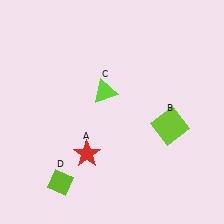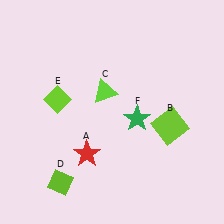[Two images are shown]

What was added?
A lime diamond (E), a green star (F) were added in Image 2.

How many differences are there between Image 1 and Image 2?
There are 2 differences between the two images.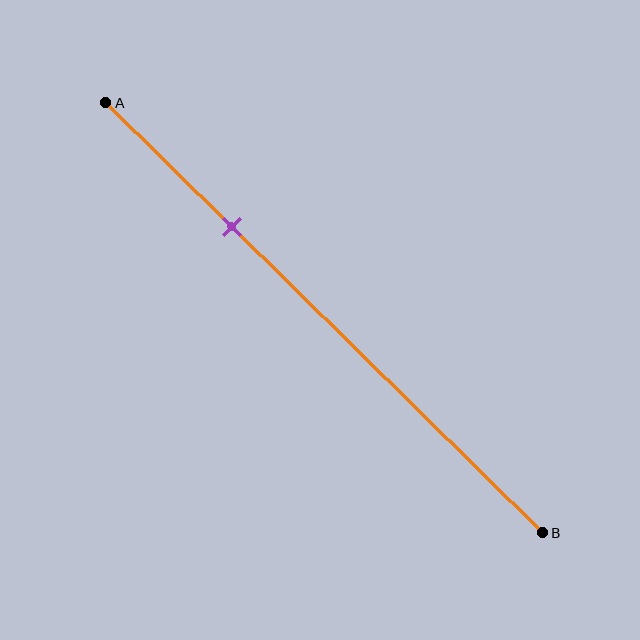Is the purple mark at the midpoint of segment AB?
No, the mark is at about 30% from A, not at the 50% midpoint.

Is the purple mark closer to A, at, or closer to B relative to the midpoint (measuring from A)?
The purple mark is closer to point A than the midpoint of segment AB.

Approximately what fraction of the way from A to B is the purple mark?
The purple mark is approximately 30% of the way from A to B.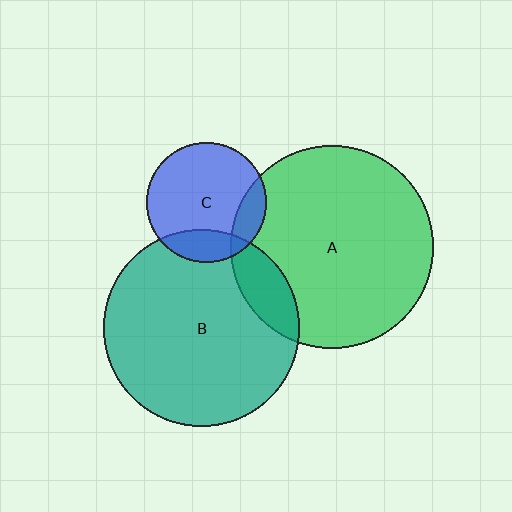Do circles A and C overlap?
Yes.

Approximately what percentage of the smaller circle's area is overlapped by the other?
Approximately 15%.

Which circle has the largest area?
Circle A (green).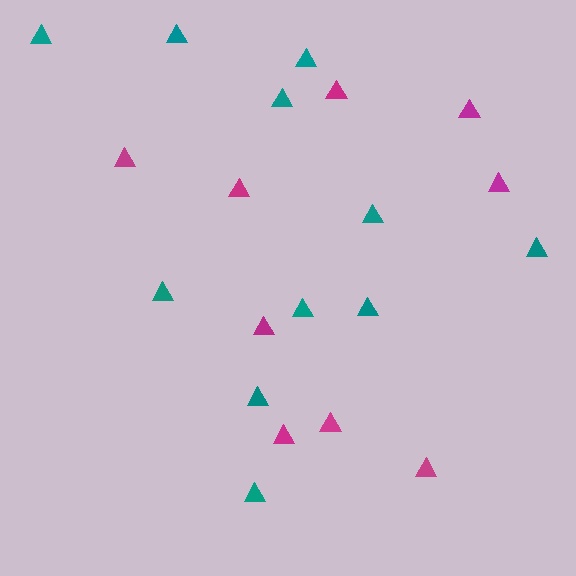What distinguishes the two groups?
There are 2 groups: one group of magenta triangles (9) and one group of teal triangles (11).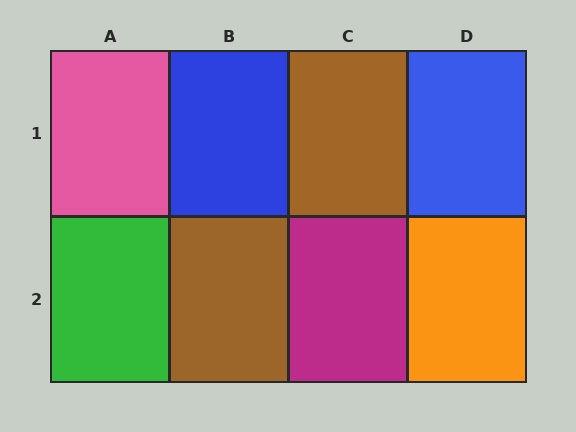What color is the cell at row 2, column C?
Magenta.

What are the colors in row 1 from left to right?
Pink, blue, brown, blue.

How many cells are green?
1 cell is green.